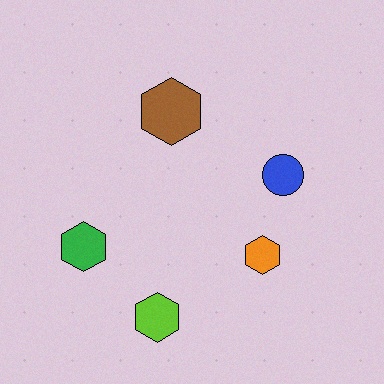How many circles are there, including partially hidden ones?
There is 1 circle.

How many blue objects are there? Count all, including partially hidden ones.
There is 1 blue object.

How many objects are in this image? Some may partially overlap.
There are 5 objects.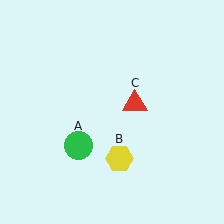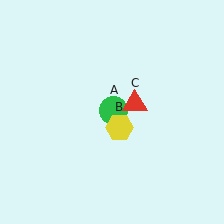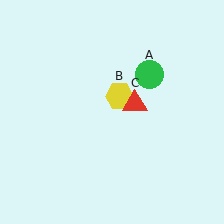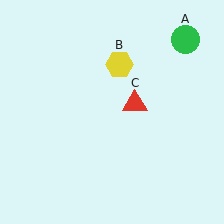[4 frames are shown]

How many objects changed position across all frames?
2 objects changed position: green circle (object A), yellow hexagon (object B).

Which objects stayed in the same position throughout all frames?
Red triangle (object C) remained stationary.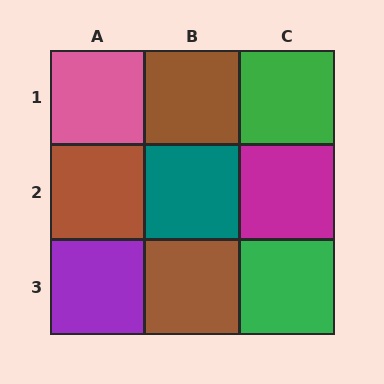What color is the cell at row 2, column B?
Teal.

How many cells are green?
2 cells are green.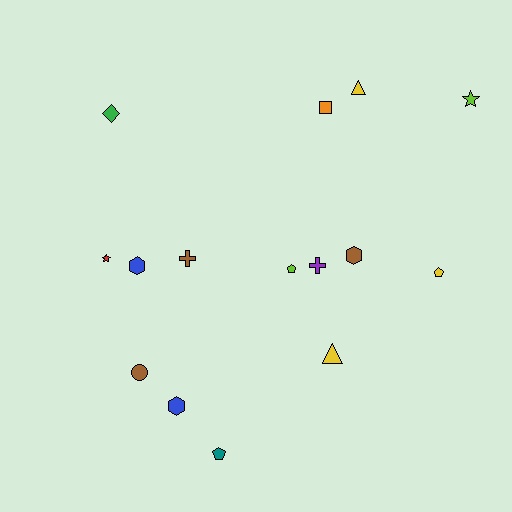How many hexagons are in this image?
There are 3 hexagons.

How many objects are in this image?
There are 15 objects.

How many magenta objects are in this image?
There are no magenta objects.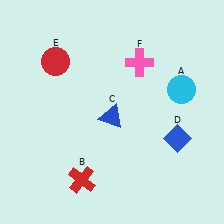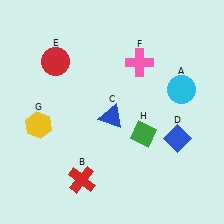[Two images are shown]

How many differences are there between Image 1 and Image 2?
There are 2 differences between the two images.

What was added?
A yellow hexagon (G), a green diamond (H) were added in Image 2.